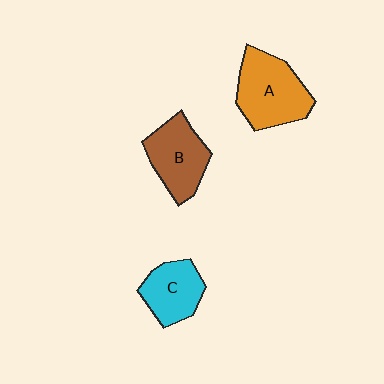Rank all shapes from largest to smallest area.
From largest to smallest: A (orange), B (brown), C (cyan).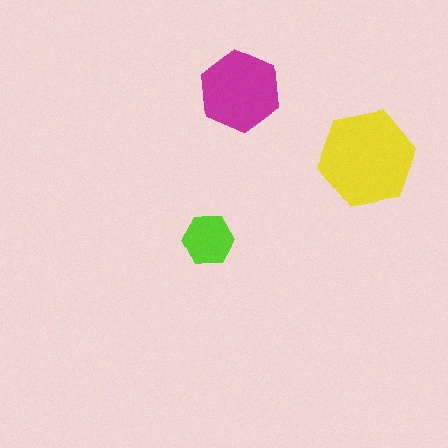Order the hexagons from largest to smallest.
the yellow one, the magenta one, the lime one.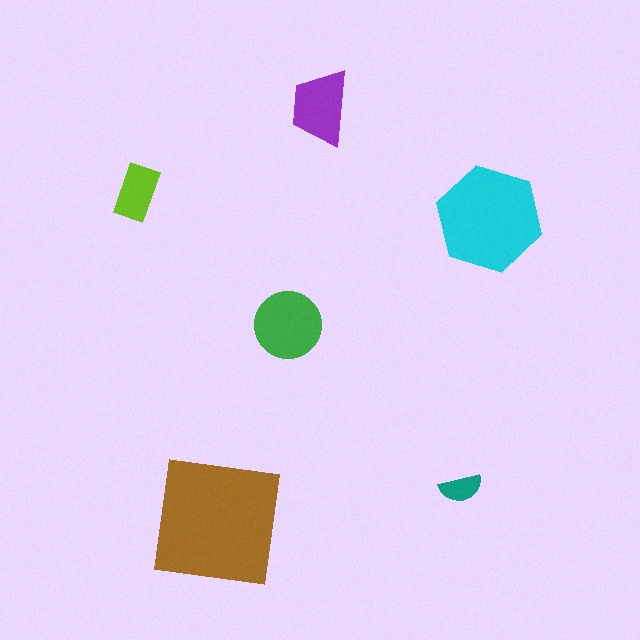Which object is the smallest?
The teal semicircle.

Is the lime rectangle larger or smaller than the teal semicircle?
Larger.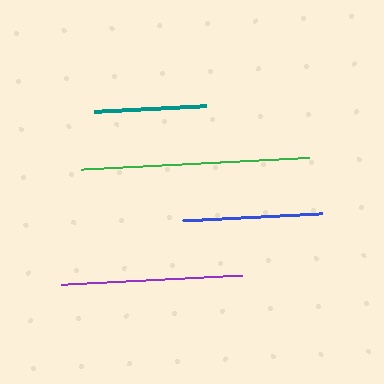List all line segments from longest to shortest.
From longest to shortest: green, purple, blue, teal.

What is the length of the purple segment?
The purple segment is approximately 182 pixels long.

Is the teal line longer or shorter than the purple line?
The purple line is longer than the teal line.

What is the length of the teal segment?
The teal segment is approximately 112 pixels long.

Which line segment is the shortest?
The teal line is the shortest at approximately 112 pixels.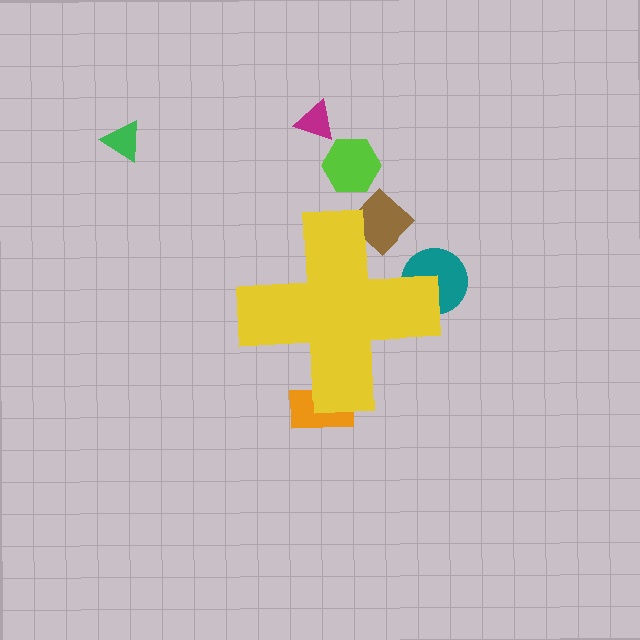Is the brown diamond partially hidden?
Yes, the brown diamond is partially hidden behind the yellow cross.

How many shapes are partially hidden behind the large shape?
3 shapes are partially hidden.